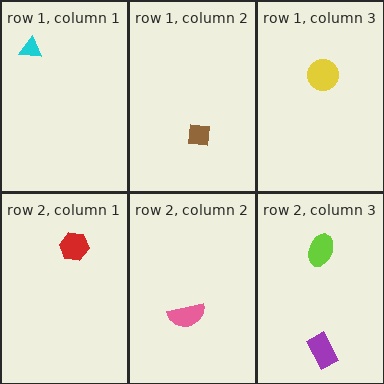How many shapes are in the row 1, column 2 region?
1.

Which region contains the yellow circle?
The row 1, column 3 region.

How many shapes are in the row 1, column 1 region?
1.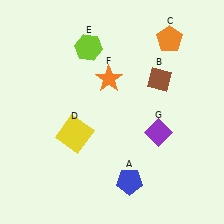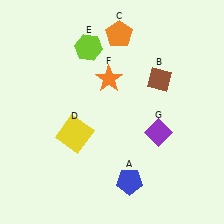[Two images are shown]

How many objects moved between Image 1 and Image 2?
1 object moved between the two images.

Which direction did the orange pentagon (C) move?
The orange pentagon (C) moved left.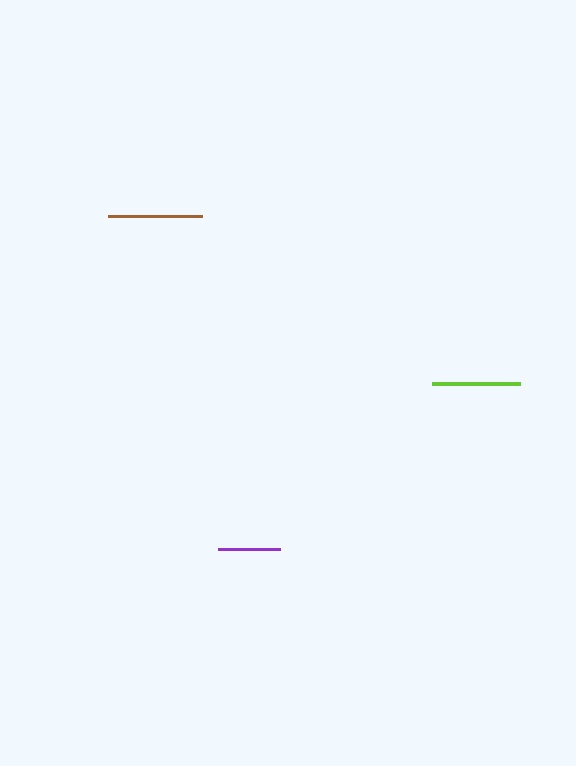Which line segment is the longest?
The brown line is the longest at approximately 94 pixels.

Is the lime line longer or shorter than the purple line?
The lime line is longer than the purple line.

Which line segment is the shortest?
The purple line is the shortest at approximately 62 pixels.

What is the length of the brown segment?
The brown segment is approximately 94 pixels long.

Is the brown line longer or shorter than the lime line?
The brown line is longer than the lime line.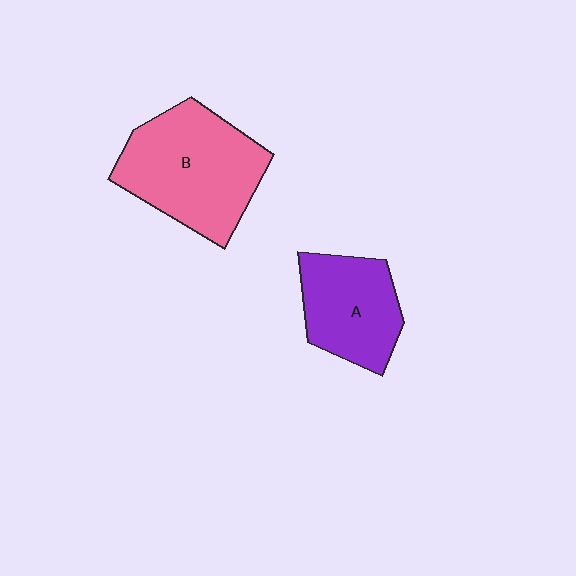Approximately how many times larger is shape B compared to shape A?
Approximately 1.5 times.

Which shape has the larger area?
Shape B (pink).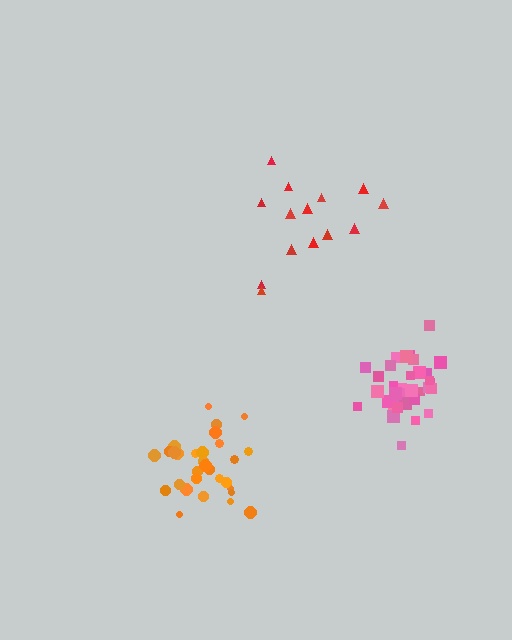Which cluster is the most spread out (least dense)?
Red.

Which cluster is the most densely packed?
Pink.